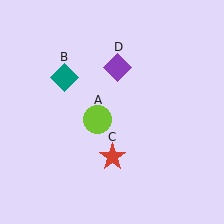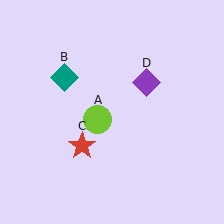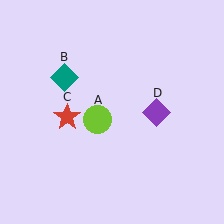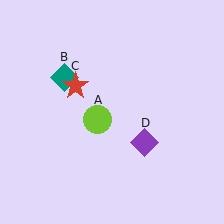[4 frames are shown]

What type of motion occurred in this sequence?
The red star (object C), purple diamond (object D) rotated clockwise around the center of the scene.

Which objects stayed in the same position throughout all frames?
Lime circle (object A) and teal diamond (object B) remained stationary.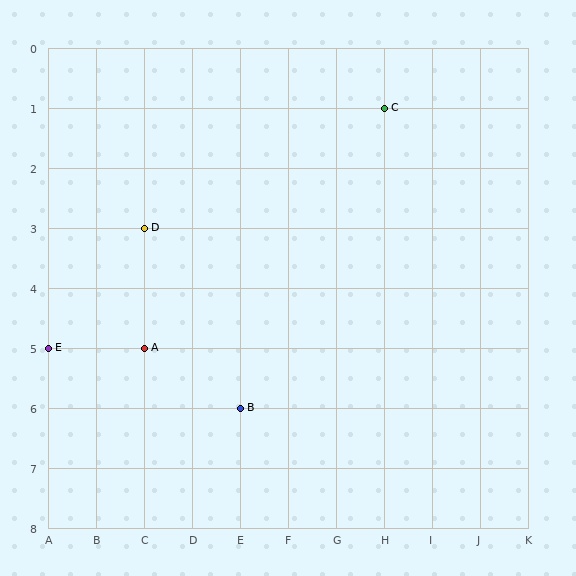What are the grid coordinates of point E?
Point E is at grid coordinates (A, 5).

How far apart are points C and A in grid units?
Points C and A are 5 columns and 4 rows apart (about 6.4 grid units diagonally).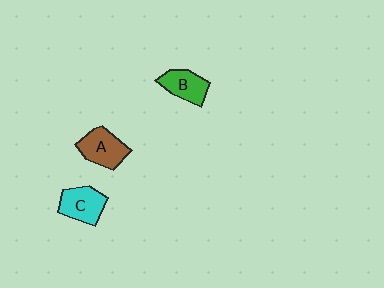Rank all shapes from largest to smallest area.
From largest to smallest: A (brown), C (cyan), B (green).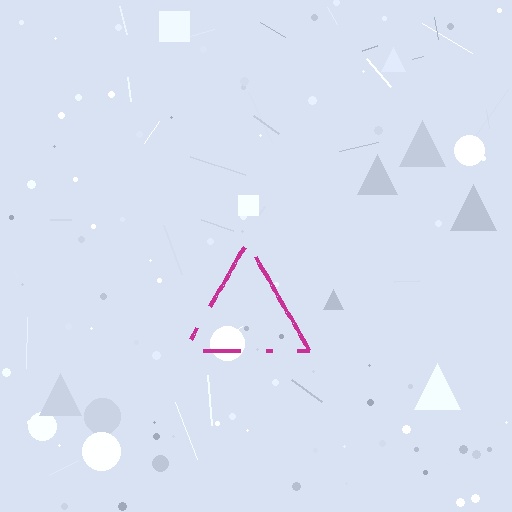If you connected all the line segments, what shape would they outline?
They would outline a triangle.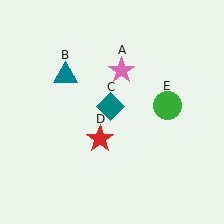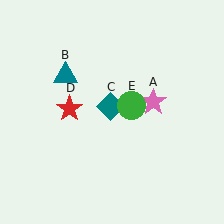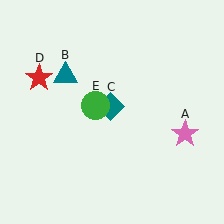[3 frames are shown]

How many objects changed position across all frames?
3 objects changed position: pink star (object A), red star (object D), green circle (object E).